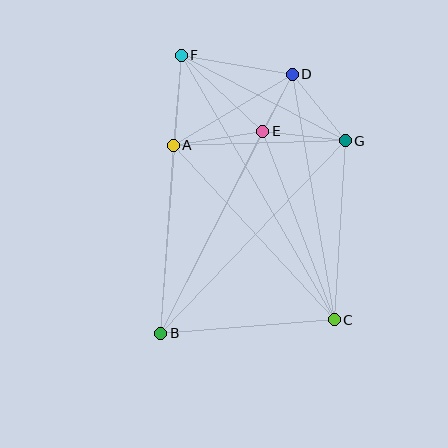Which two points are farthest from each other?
Points C and F are farthest from each other.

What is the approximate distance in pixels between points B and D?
The distance between B and D is approximately 290 pixels.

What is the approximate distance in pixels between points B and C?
The distance between B and C is approximately 174 pixels.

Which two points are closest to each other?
Points D and E are closest to each other.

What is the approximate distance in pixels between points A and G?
The distance between A and G is approximately 172 pixels.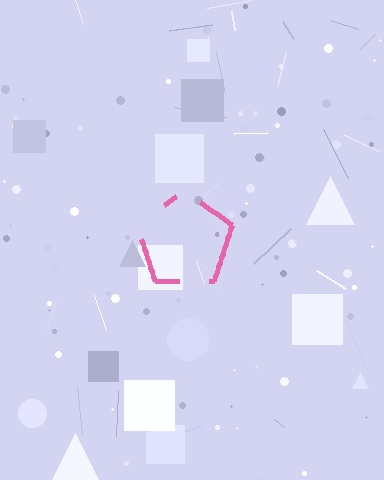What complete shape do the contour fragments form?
The contour fragments form a pentagon.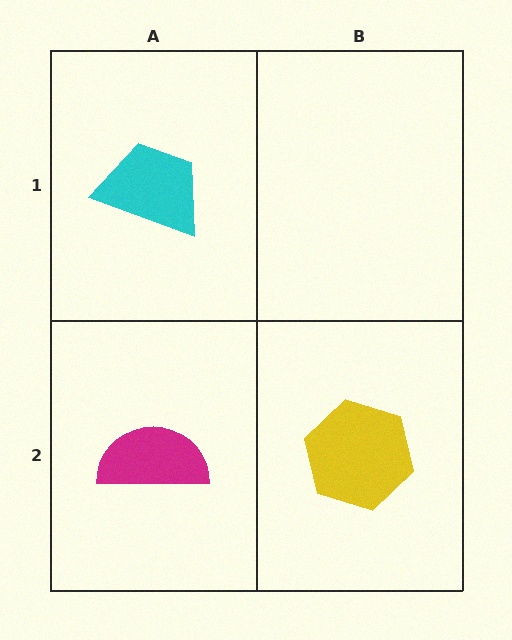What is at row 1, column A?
A cyan trapezoid.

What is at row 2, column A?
A magenta semicircle.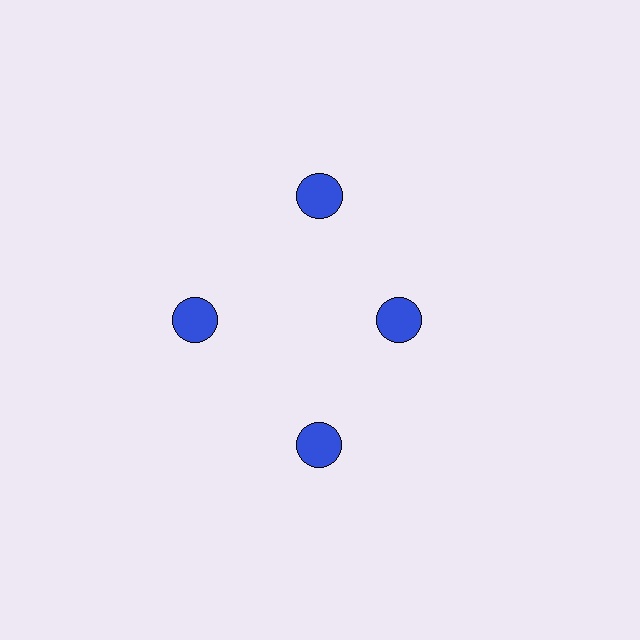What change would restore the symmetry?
The symmetry would be restored by moving it outward, back onto the ring so that all 4 circles sit at equal angles and equal distance from the center.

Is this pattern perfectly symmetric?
No. The 4 blue circles are arranged in a ring, but one element near the 3 o'clock position is pulled inward toward the center, breaking the 4-fold rotational symmetry.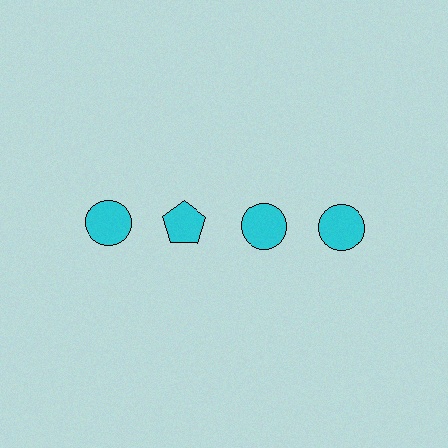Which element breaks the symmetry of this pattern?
The cyan pentagon in the top row, second from left column breaks the symmetry. All other shapes are cyan circles.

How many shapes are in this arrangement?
There are 4 shapes arranged in a grid pattern.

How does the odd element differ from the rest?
It has a different shape: pentagon instead of circle.